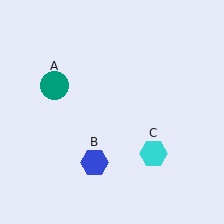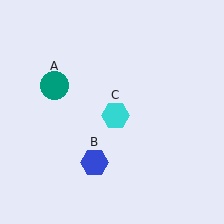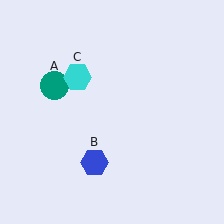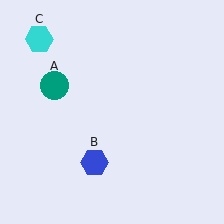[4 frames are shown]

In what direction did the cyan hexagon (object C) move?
The cyan hexagon (object C) moved up and to the left.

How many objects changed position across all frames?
1 object changed position: cyan hexagon (object C).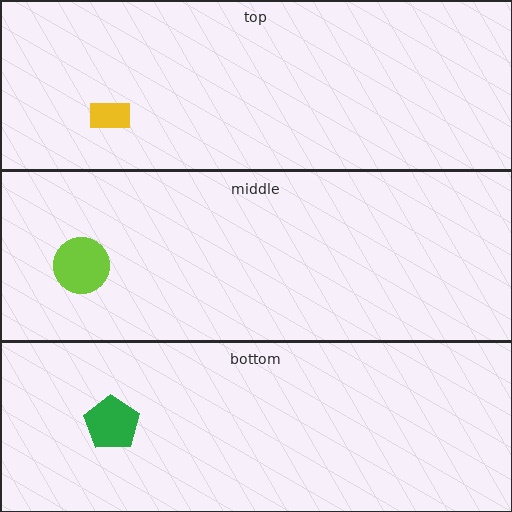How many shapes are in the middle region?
1.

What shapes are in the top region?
The yellow rectangle.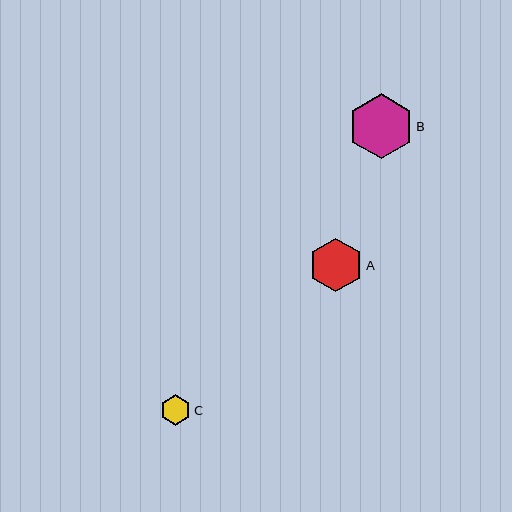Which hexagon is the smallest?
Hexagon C is the smallest with a size of approximately 31 pixels.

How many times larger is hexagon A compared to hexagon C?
Hexagon A is approximately 1.7 times the size of hexagon C.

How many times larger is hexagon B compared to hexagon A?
Hexagon B is approximately 1.2 times the size of hexagon A.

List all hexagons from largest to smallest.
From largest to smallest: B, A, C.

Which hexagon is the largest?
Hexagon B is the largest with a size of approximately 65 pixels.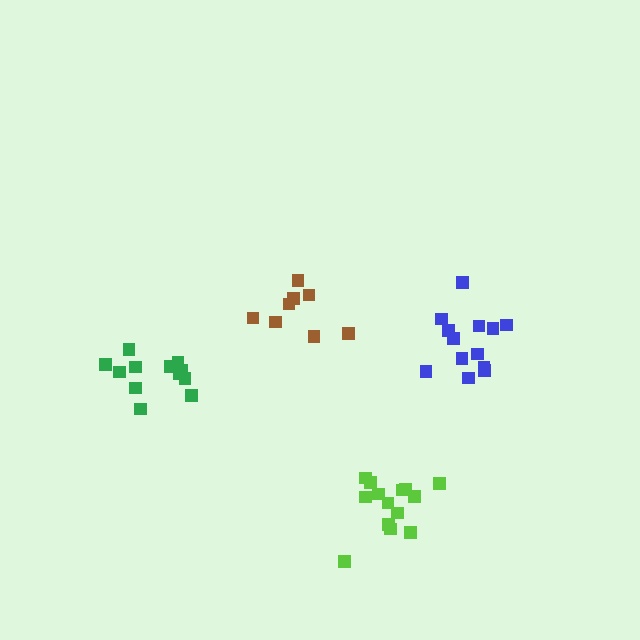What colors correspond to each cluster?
The clusters are colored: brown, lime, blue, green.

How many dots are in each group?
Group 1: 8 dots, Group 2: 14 dots, Group 3: 13 dots, Group 4: 12 dots (47 total).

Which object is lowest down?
The lime cluster is bottommost.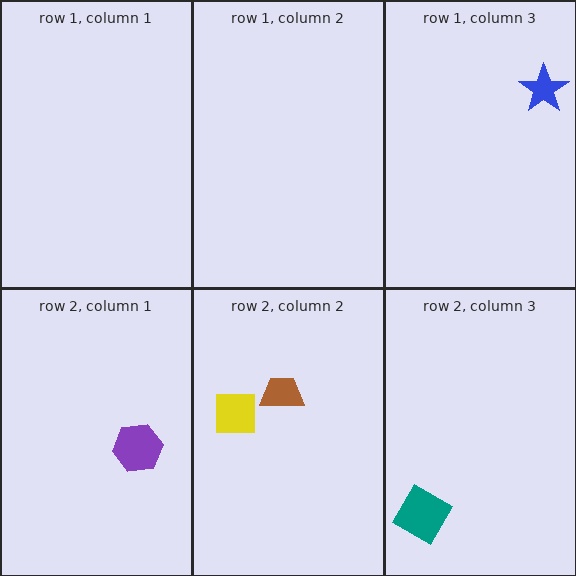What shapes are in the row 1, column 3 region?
The blue star.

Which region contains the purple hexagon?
The row 2, column 1 region.